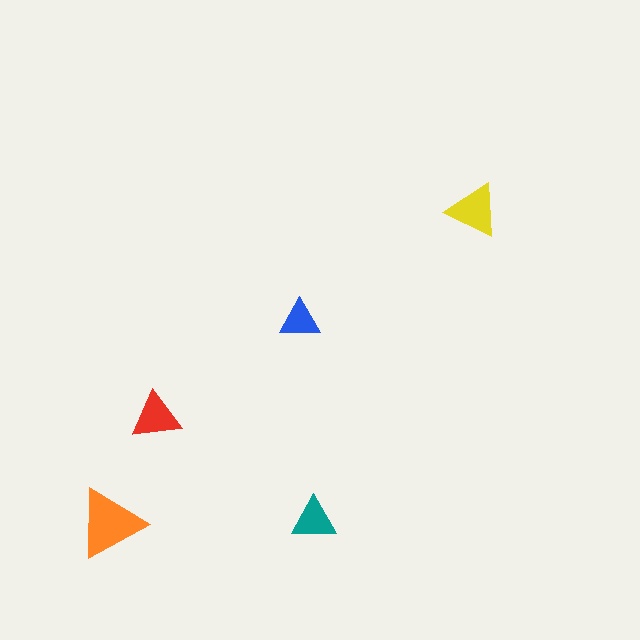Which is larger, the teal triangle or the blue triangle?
The teal one.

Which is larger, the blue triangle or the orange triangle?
The orange one.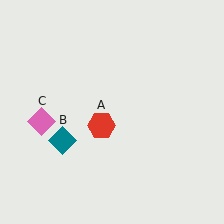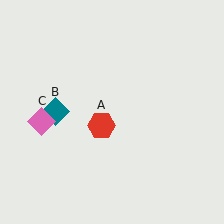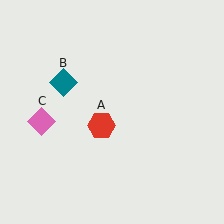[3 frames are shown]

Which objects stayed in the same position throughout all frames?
Red hexagon (object A) and pink diamond (object C) remained stationary.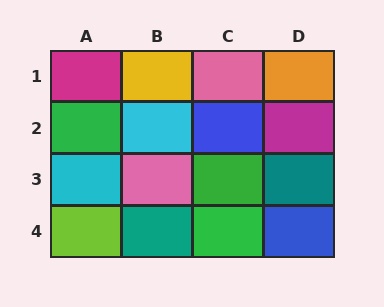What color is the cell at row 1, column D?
Orange.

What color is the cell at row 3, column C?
Green.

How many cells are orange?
1 cell is orange.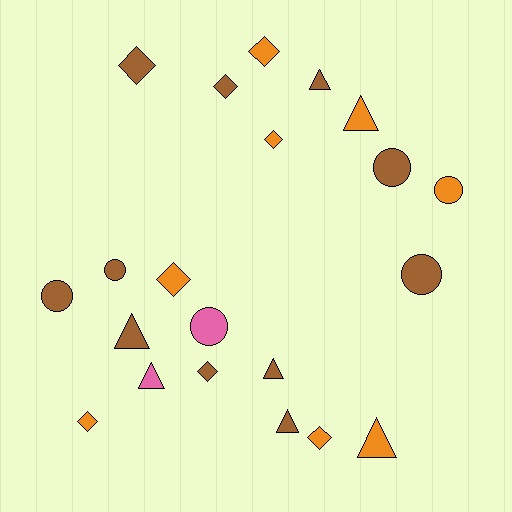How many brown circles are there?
There are 4 brown circles.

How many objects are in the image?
There are 21 objects.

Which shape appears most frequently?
Diamond, with 8 objects.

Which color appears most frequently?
Brown, with 11 objects.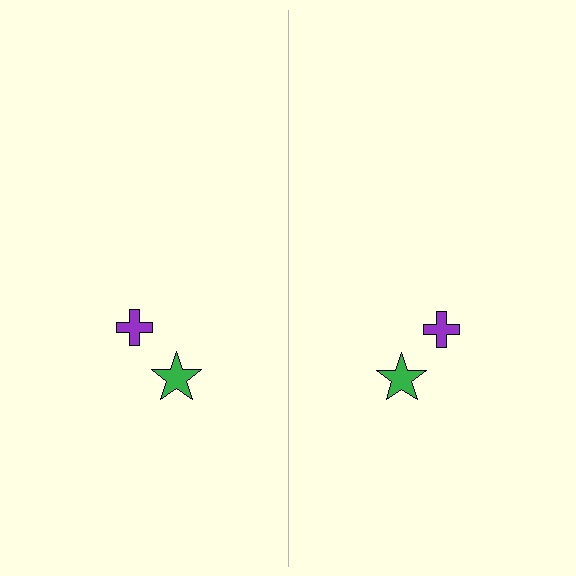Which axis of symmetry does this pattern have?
The pattern has a vertical axis of symmetry running through the center of the image.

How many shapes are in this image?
There are 4 shapes in this image.